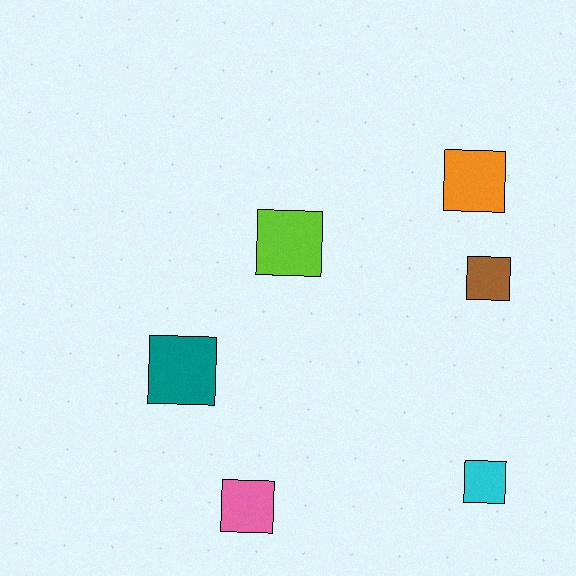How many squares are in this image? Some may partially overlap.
There are 6 squares.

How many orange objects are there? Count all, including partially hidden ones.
There is 1 orange object.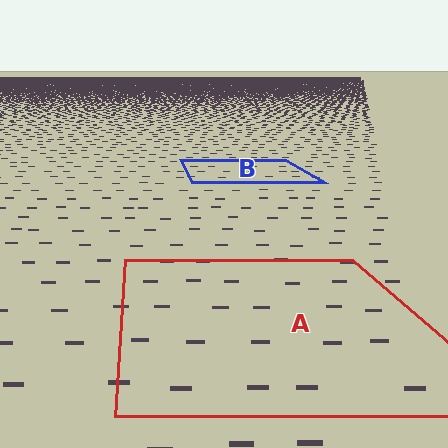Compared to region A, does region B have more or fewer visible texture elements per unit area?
Region B has more texture elements per unit area — they are packed more densely because it is farther away.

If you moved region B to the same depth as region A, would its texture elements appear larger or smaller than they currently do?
They would appear larger. At a closer depth, the same texture elements are projected at a bigger on-screen size.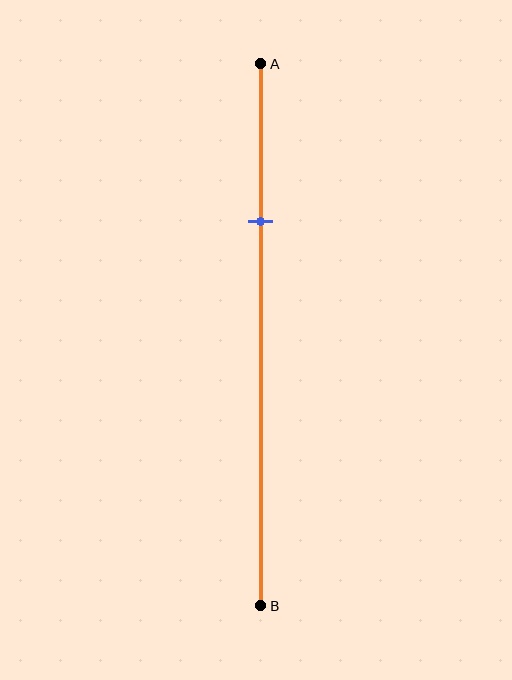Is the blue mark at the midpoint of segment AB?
No, the mark is at about 30% from A, not at the 50% midpoint.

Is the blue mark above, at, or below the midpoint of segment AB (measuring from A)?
The blue mark is above the midpoint of segment AB.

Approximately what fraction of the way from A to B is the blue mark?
The blue mark is approximately 30% of the way from A to B.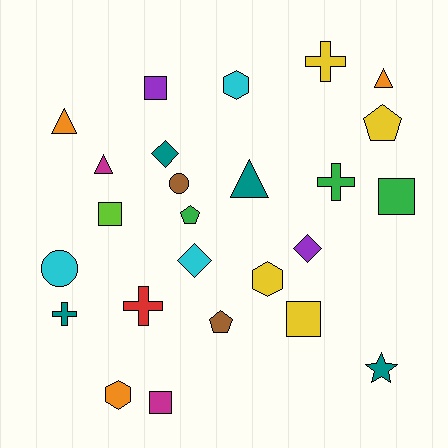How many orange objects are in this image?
There are 3 orange objects.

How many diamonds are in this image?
There are 3 diamonds.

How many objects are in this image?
There are 25 objects.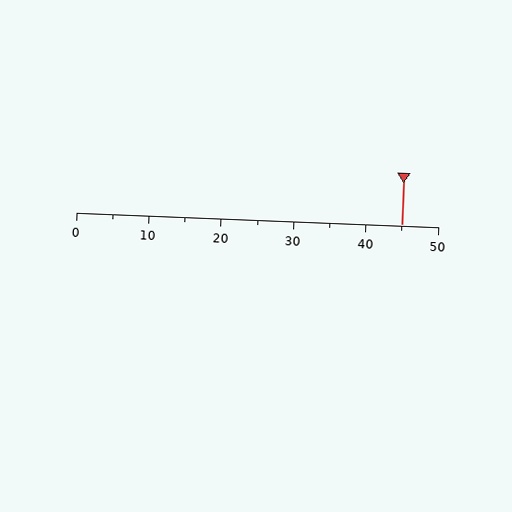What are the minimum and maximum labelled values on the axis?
The axis runs from 0 to 50.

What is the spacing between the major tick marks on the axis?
The major ticks are spaced 10 apart.